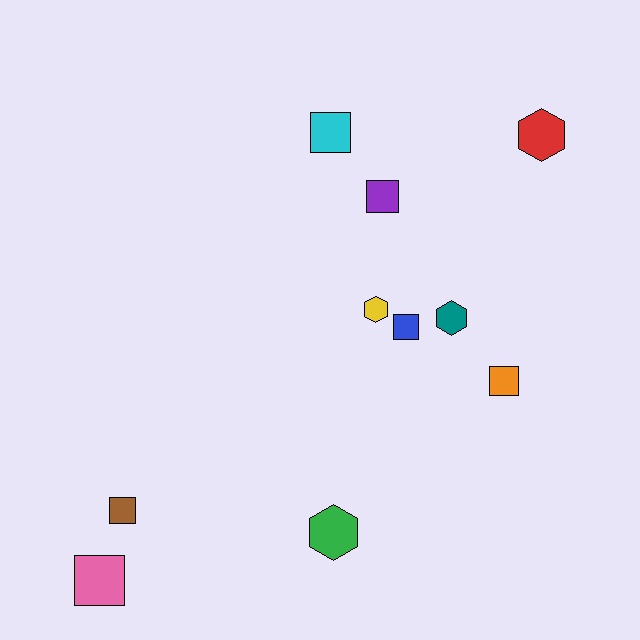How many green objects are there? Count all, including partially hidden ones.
There is 1 green object.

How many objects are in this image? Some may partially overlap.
There are 10 objects.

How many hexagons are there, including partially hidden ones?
There are 4 hexagons.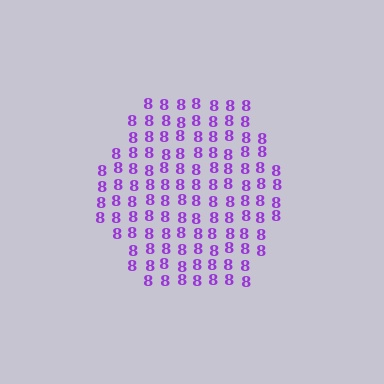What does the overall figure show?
The overall figure shows a hexagon.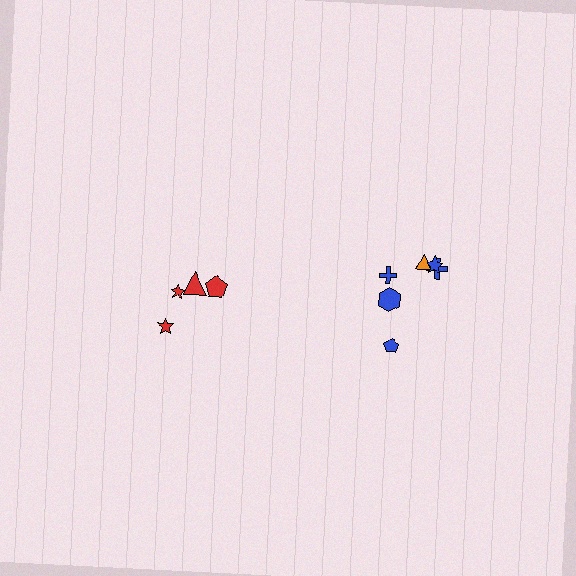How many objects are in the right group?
There are 6 objects.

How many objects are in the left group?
There are 4 objects.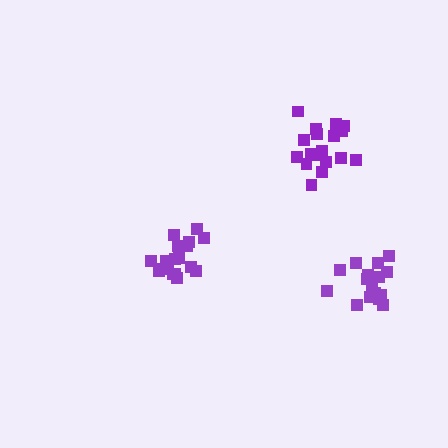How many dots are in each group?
Group 1: 18 dots, Group 2: 19 dots, Group 3: 19 dots (56 total).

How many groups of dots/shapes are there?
There are 3 groups.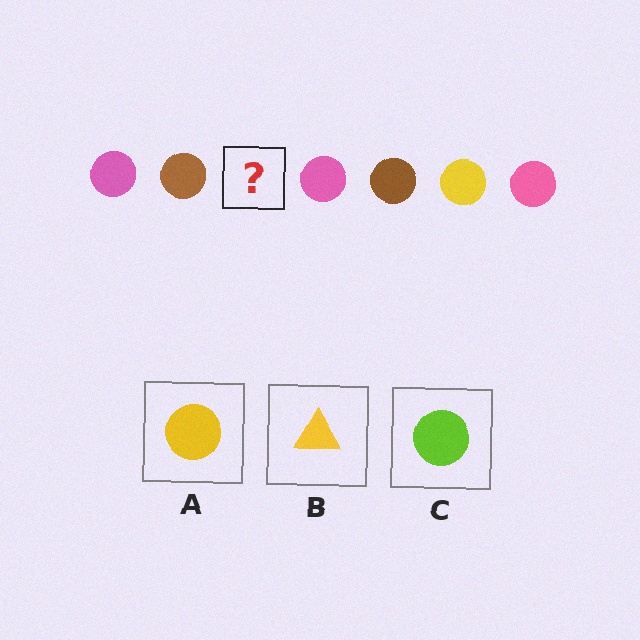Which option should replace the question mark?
Option A.